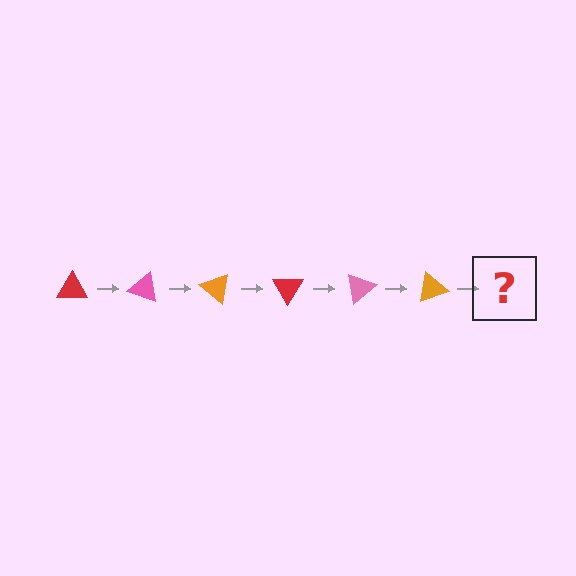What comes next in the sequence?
The next element should be a red triangle, rotated 120 degrees from the start.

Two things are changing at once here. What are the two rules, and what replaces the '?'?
The two rules are that it rotates 20 degrees each step and the color cycles through red, pink, and orange. The '?' should be a red triangle, rotated 120 degrees from the start.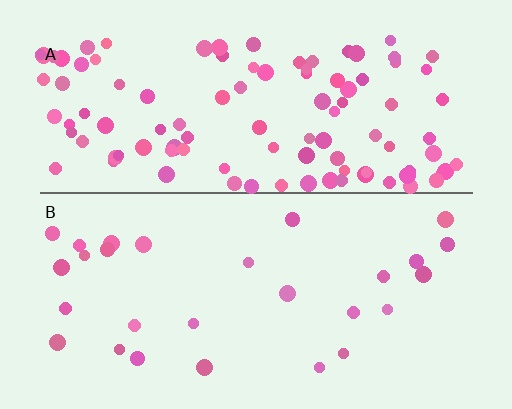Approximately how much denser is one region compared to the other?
Approximately 3.8× — region A over region B.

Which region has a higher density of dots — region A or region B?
A (the top).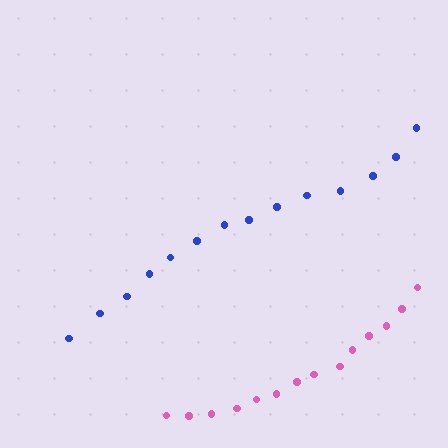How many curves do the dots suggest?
There are 2 distinct paths.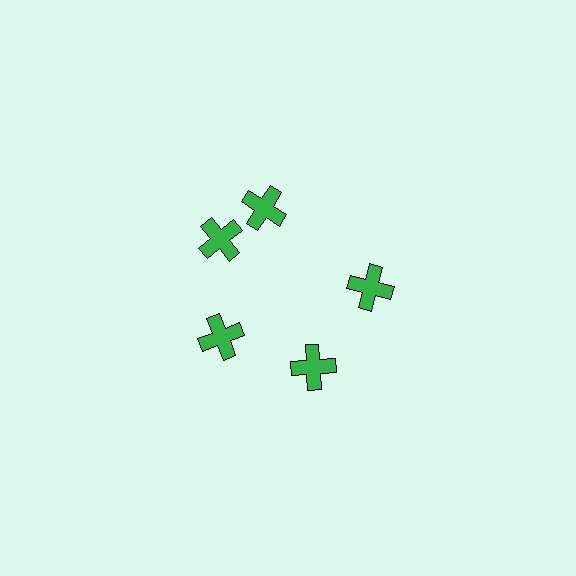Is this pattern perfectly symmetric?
No. The 5 green crosses are arranged in a ring, but one element near the 1 o'clock position is rotated out of alignment along the ring, breaking the 5-fold rotational symmetry.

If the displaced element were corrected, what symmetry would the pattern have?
It would have 5-fold rotational symmetry — the pattern would map onto itself every 72 degrees.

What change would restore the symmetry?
The symmetry would be restored by rotating it back into even spacing with its neighbors so that all 5 crosses sit at equal angles and equal distance from the center.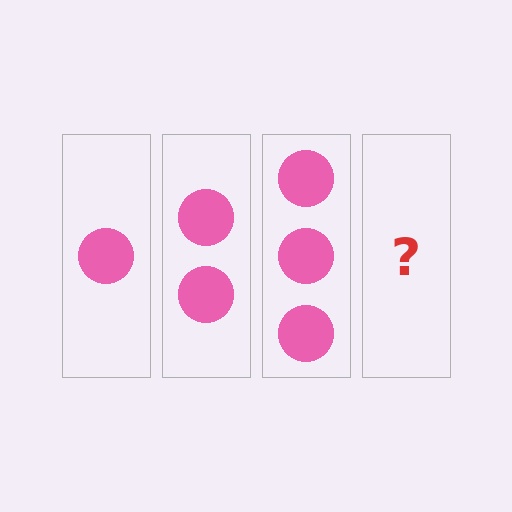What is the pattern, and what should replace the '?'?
The pattern is that each step adds one more circle. The '?' should be 4 circles.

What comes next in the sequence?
The next element should be 4 circles.